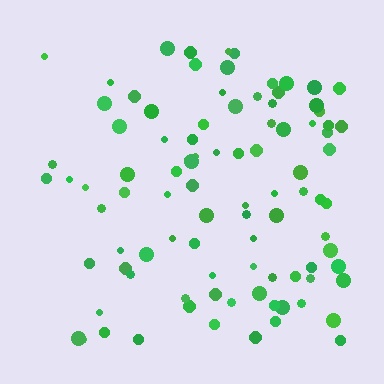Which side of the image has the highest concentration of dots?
The right.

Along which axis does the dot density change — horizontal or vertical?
Horizontal.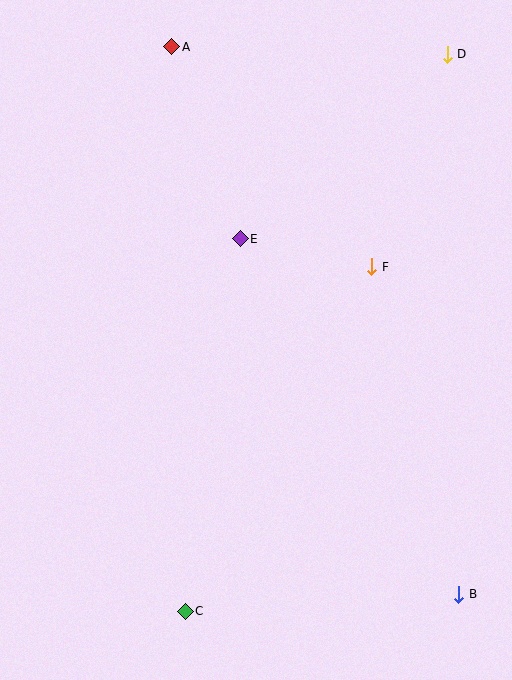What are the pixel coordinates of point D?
Point D is at (447, 54).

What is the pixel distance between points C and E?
The distance between C and E is 376 pixels.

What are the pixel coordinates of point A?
Point A is at (172, 47).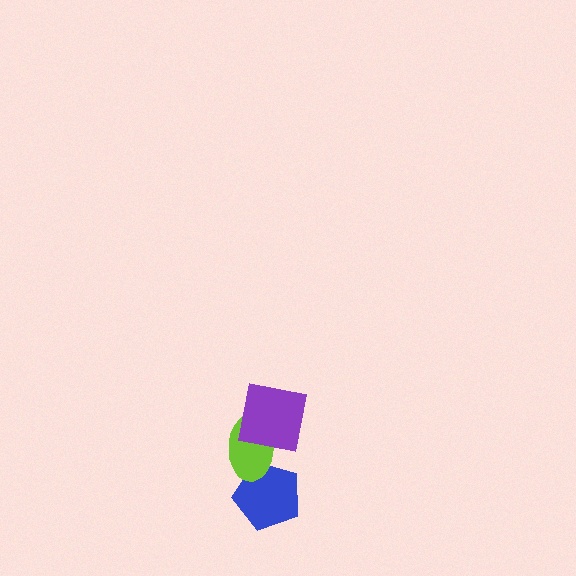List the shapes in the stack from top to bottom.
From top to bottom: the purple square, the lime ellipse, the blue pentagon.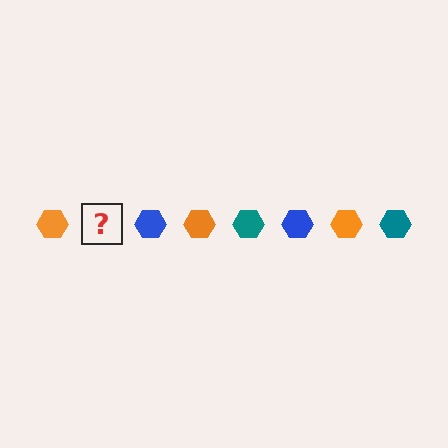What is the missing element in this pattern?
The missing element is a teal hexagon.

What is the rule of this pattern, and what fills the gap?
The rule is that the pattern cycles through orange, teal, blue hexagons. The gap should be filled with a teal hexagon.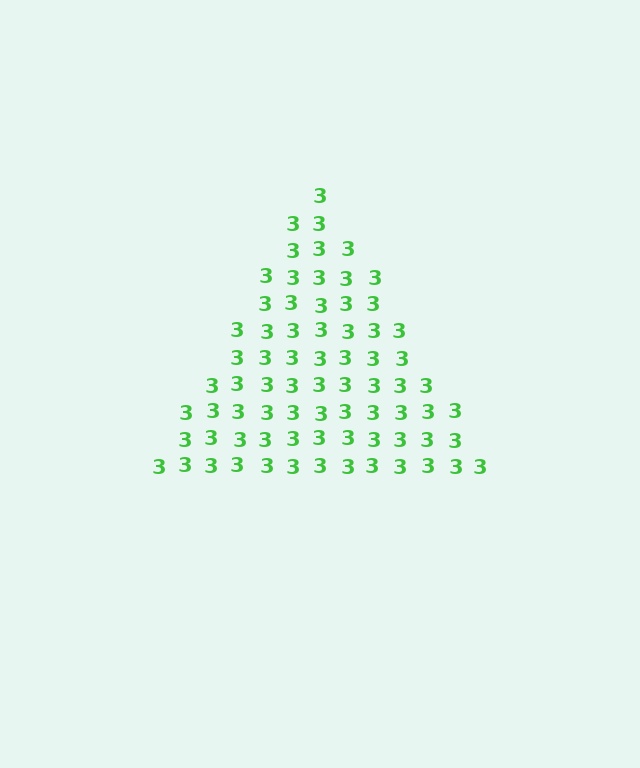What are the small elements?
The small elements are digit 3's.